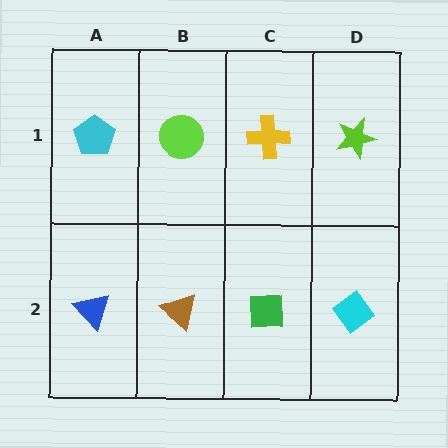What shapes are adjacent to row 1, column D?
A cyan diamond (row 2, column D), a yellow cross (row 1, column C).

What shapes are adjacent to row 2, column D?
A lime star (row 1, column D), a green square (row 2, column C).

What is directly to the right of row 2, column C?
A cyan diamond.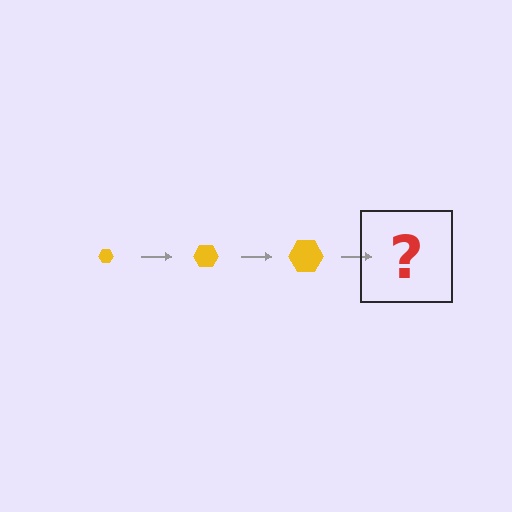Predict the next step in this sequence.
The next step is a yellow hexagon, larger than the previous one.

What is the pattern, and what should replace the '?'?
The pattern is that the hexagon gets progressively larger each step. The '?' should be a yellow hexagon, larger than the previous one.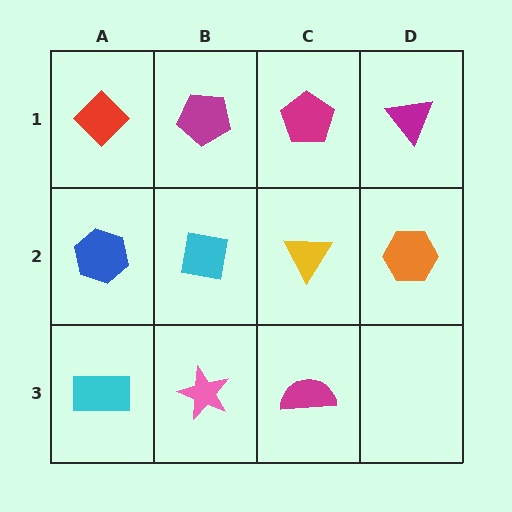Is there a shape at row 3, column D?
No, that cell is empty.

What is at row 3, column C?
A magenta semicircle.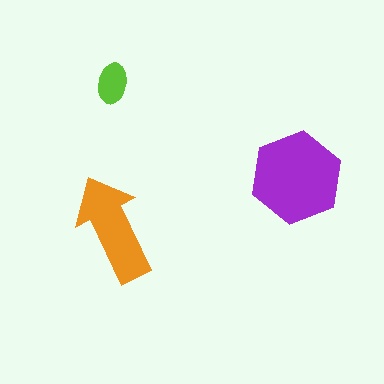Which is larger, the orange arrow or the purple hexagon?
The purple hexagon.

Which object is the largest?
The purple hexagon.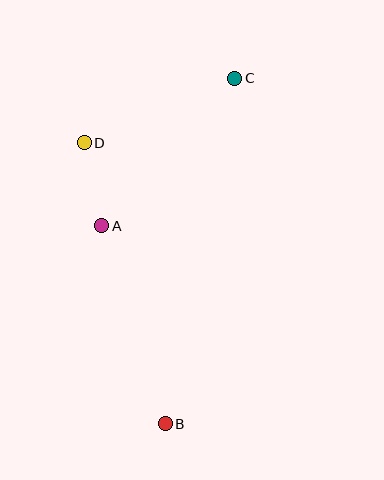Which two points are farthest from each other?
Points B and C are farthest from each other.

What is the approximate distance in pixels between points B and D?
The distance between B and D is approximately 292 pixels.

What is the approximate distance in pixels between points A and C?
The distance between A and C is approximately 198 pixels.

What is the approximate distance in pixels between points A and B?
The distance between A and B is approximately 208 pixels.